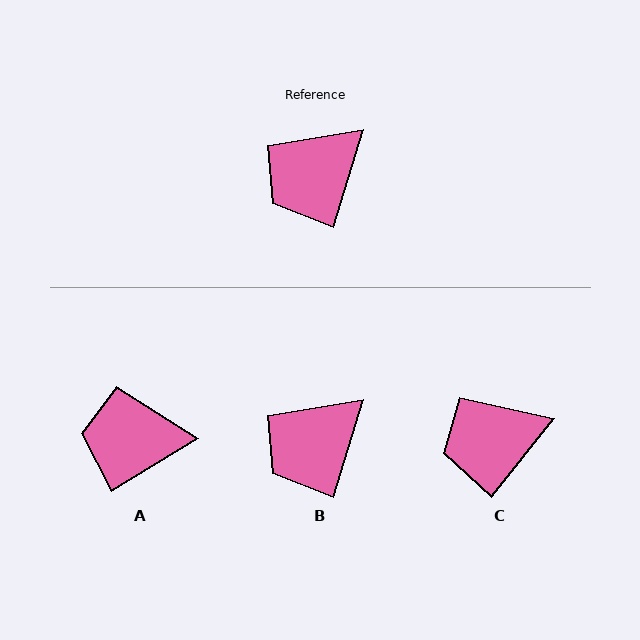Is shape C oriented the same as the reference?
No, it is off by about 22 degrees.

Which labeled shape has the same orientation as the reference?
B.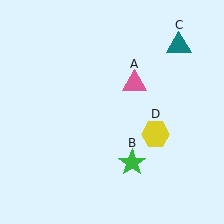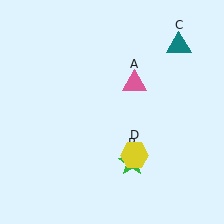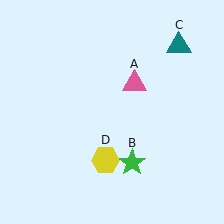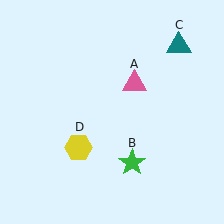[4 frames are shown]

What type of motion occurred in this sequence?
The yellow hexagon (object D) rotated clockwise around the center of the scene.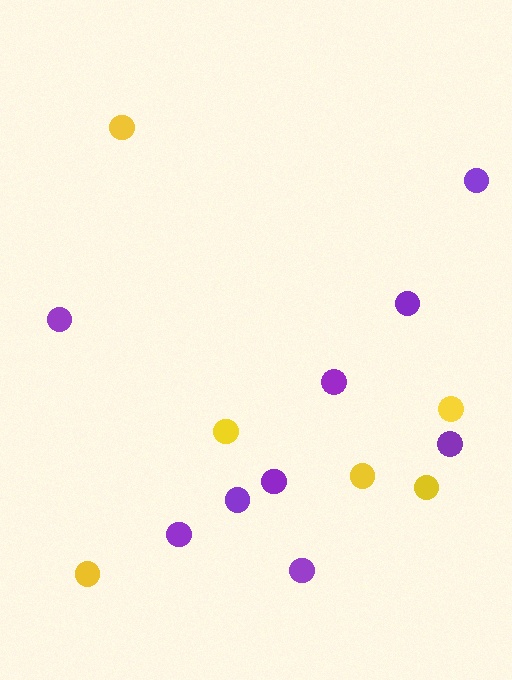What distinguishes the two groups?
There are 2 groups: one group of yellow circles (6) and one group of purple circles (9).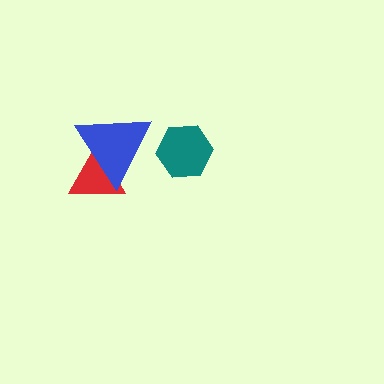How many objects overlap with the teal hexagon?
0 objects overlap with the teal hexagon.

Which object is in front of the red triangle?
The blue triangle is in front of the red triangle.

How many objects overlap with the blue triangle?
1 object overlaps with the blue triangle.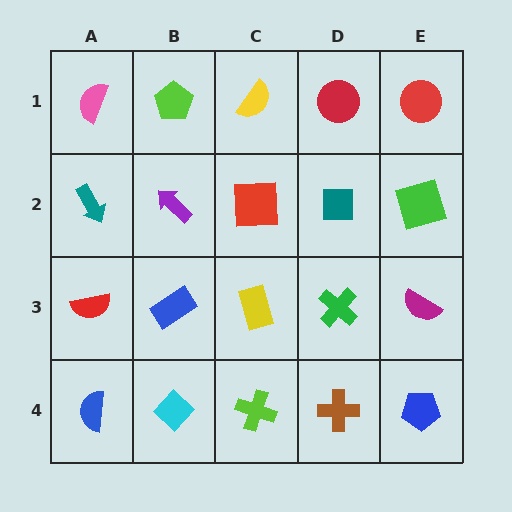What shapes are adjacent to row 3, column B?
A purple arrow (row 2, column B), a cyan diamond (row 4, column B), a red semicircle (row 3, column A), a yellow rectangle (row 3, column C).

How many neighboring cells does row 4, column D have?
3.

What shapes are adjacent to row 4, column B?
A blue rectangle (row 3, column B), a blue semicircle (row 4, column A), a lime cross (row 4, column C).